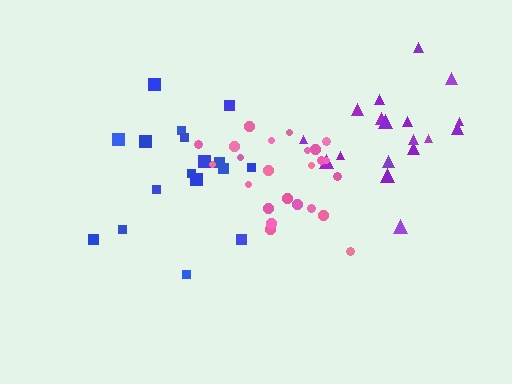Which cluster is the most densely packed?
Pink.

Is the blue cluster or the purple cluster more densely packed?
Purple.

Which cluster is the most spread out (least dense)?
Blue.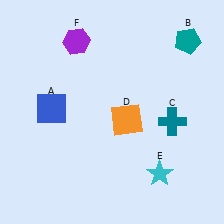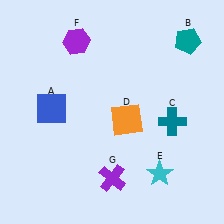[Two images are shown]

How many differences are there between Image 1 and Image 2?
There is 1 difference between the two images.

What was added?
A purple cross (G) was added in Image 2.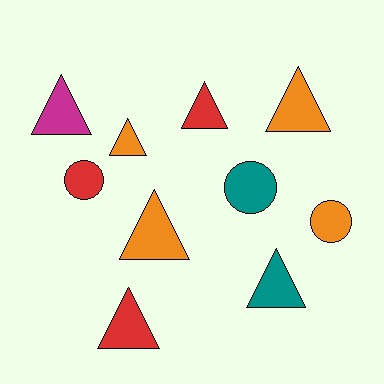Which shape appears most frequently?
Triangle, with 7 objects.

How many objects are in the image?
There are 10 objects.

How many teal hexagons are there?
There are no teal hexagons.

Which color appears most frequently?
Orange, with 4 objects.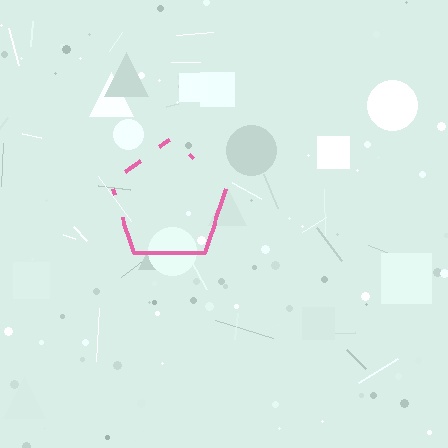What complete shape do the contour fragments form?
The contour fragments form a pentagon.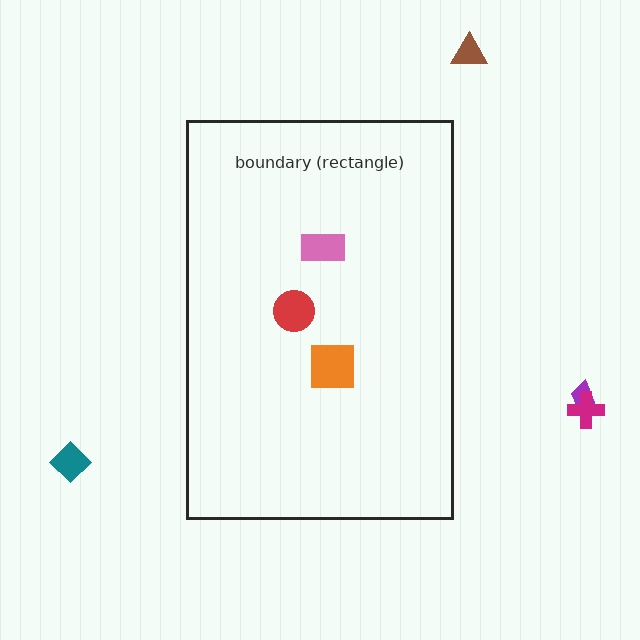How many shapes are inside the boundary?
3 inside, 4 outside.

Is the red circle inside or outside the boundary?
Inside.